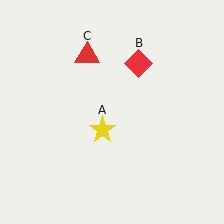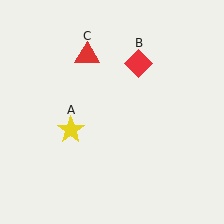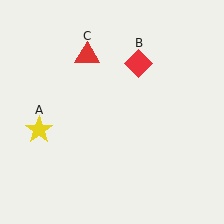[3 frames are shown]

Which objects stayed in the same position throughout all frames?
Red diamond (object B) and red triangle (object C) remained stationary.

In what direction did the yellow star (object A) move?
The yellow star (object A) moved left.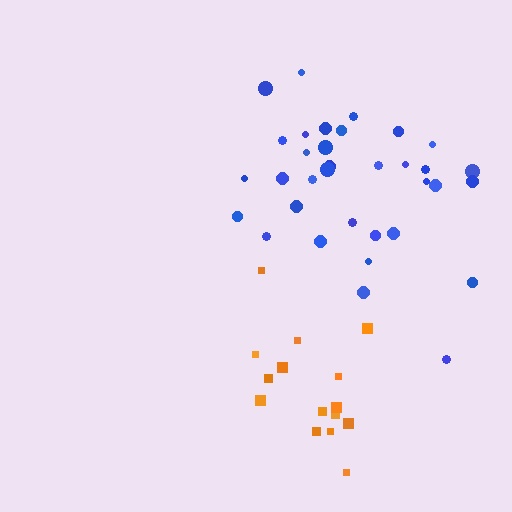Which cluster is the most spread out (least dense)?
Orange.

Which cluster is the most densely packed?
Blue.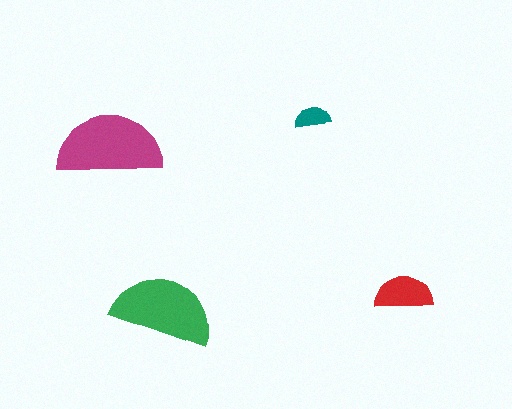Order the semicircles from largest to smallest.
the magenta one, the green one, the red one, the teal one.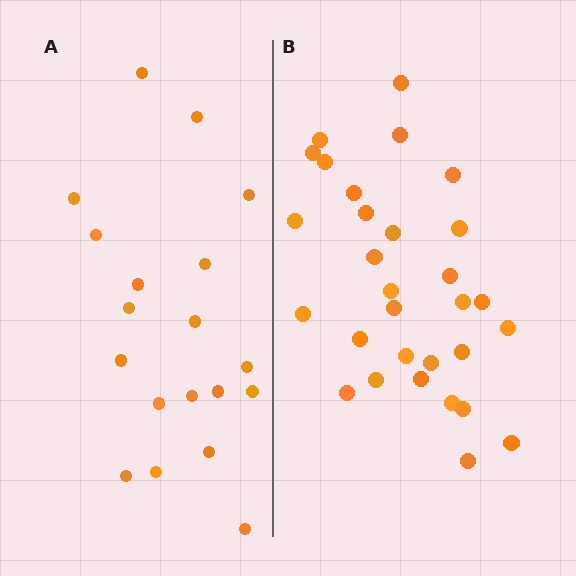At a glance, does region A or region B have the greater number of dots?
Region B (the right region) has more dots.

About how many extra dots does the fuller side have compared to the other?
Region B has roughly 12 or so more dots than region A.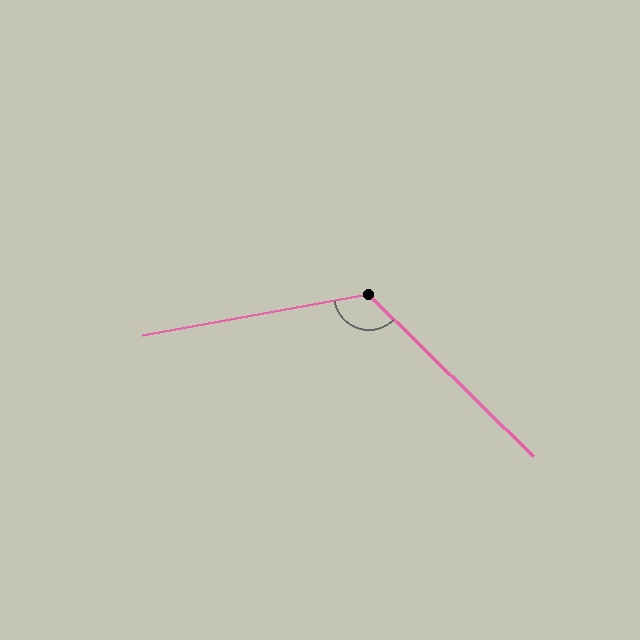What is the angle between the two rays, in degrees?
Approximately 125 degrees.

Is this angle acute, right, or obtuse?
It is obtuse.